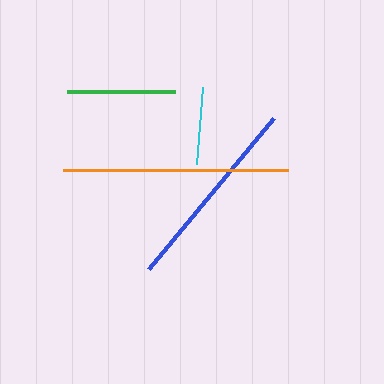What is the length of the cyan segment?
The cyan segment is approximately 77 pixels long.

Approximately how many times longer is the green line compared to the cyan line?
The green line is approximately 1.4 times the length of the cyan line.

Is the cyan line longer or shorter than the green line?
The green line is longer than the cyan line.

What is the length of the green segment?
The green segment is approximately 107 pixels long.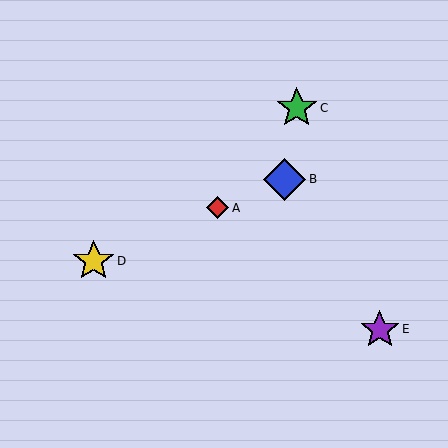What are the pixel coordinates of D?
Object D is at (94, 261).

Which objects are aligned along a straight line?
Objects A, B, D are aligned along a straight line.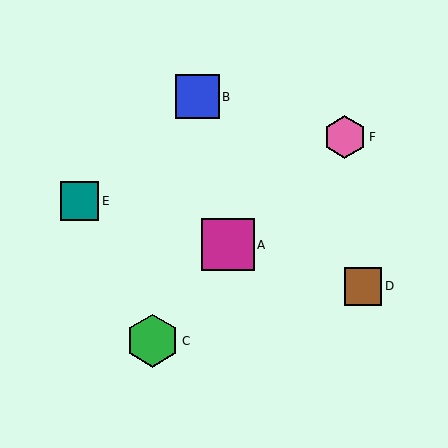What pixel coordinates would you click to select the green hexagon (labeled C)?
Click at (152, 341) to select the green hexagon C.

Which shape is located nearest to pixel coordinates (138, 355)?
The green hexagon (labeled C) at (152, 341) is nearest to that location.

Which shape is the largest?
The green hexagon (labeled C) is the largest.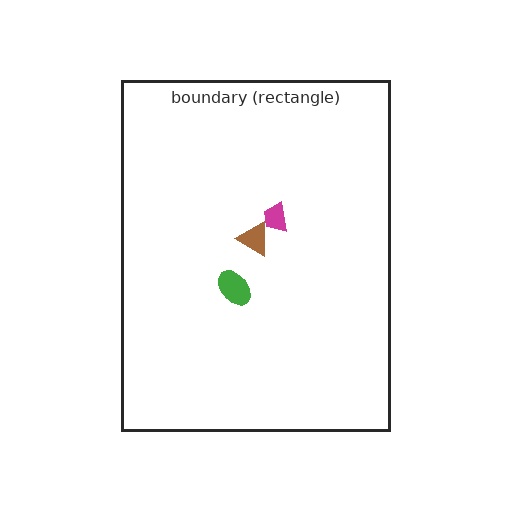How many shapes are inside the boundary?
3 inside, 0 outside.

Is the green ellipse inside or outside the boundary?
Inside.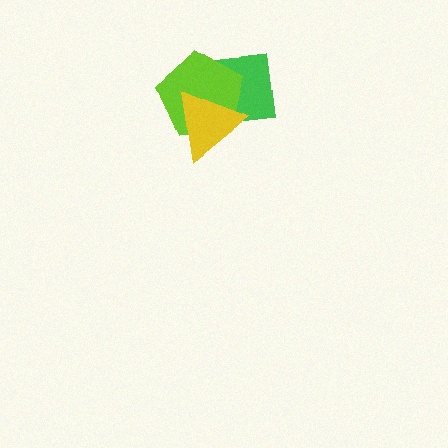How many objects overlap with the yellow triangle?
2 objects overlap with the yellow triangle.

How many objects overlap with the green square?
2 objects overlap with the green square.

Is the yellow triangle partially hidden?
No, no other shape covers it.